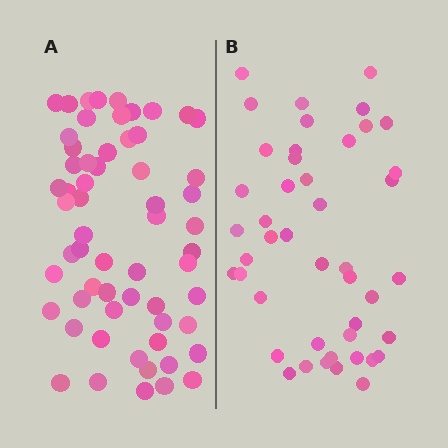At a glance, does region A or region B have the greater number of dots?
Region A (the left region) has more dots.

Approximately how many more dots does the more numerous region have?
Region A has approximately 15 more dots than region B.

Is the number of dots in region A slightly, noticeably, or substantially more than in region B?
Region A has noticeably more, but not dramatically so. The ratio is roughly 1.3 to 1.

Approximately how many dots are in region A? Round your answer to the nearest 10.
About 60 dots.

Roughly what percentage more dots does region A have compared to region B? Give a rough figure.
About 35% more.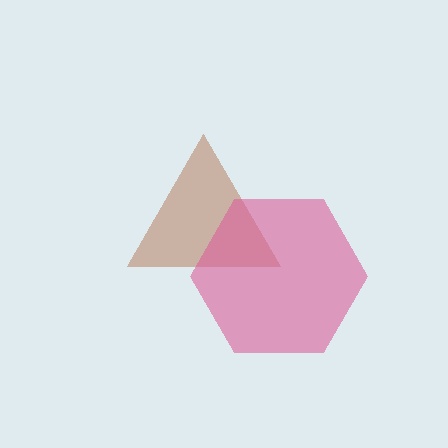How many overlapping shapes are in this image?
There are 2 overlapping shapes in the image.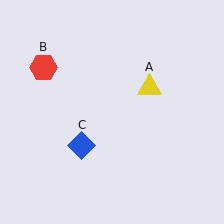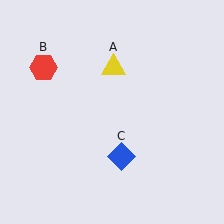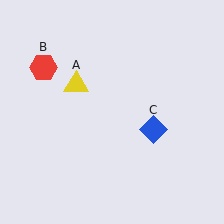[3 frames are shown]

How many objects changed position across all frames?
2 objects changed position: yellow triangle (object A), blue diamond (object C).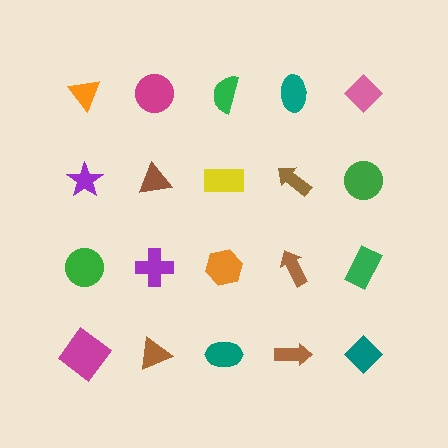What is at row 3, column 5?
A green rectangle.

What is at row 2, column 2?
A brown triangle.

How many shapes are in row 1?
5 shapes.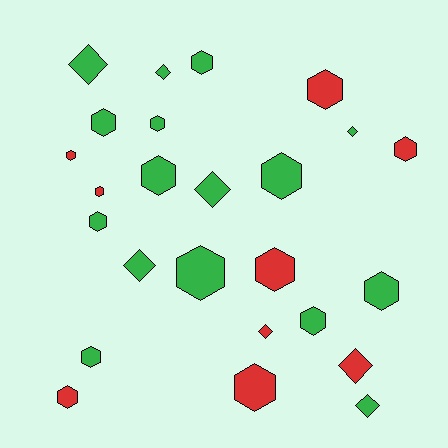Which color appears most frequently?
Green, with 16 objects.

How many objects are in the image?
There are 25 objects.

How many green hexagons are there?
There are 10 green hexagons.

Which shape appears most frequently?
Hexagon, with 17 objects.